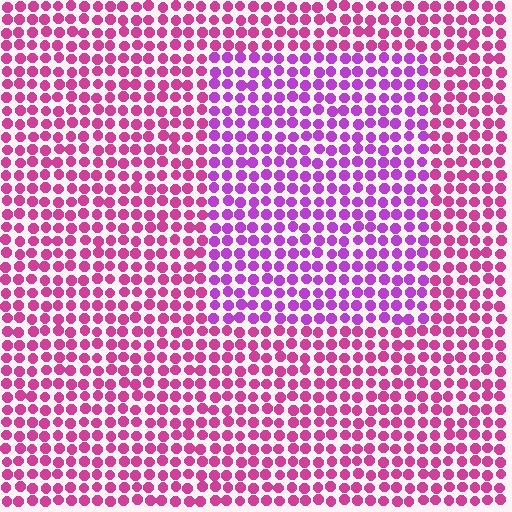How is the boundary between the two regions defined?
The boundary is defined purely by a slight shift in hue (about 33 degrees). Spacing, size, and orientation are identical on both sides.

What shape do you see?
I see a rectangle.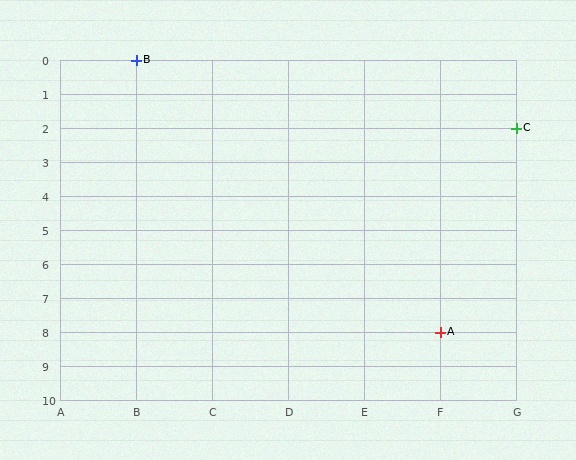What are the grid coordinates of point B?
Point B is at grid coordinates (B, 0).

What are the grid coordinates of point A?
Point A is at grid coordinates (F, 8).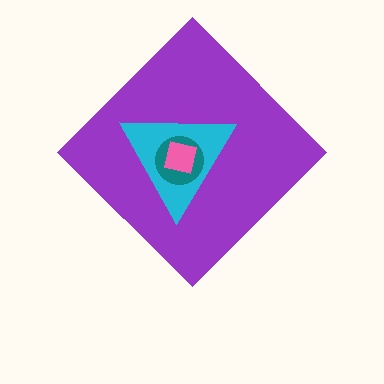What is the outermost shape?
The purple diamond.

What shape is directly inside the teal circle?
The pink square.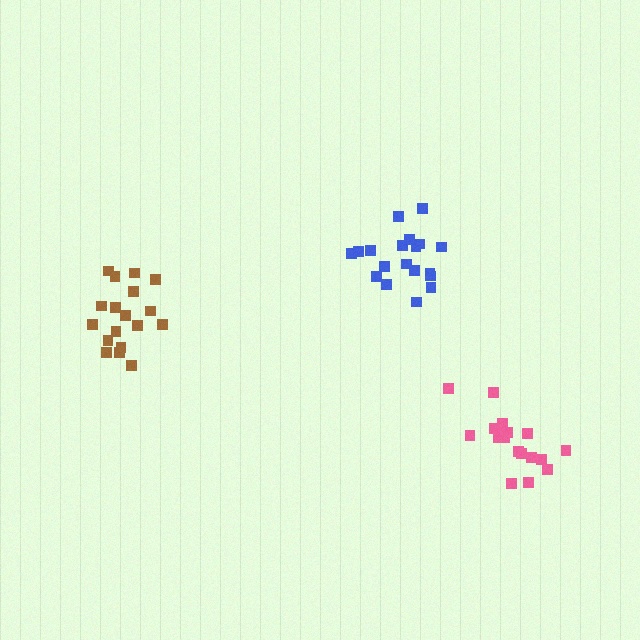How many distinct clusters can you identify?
There are 3 distinct clusters.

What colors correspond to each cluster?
The clusters are colored: pink, blue, brown.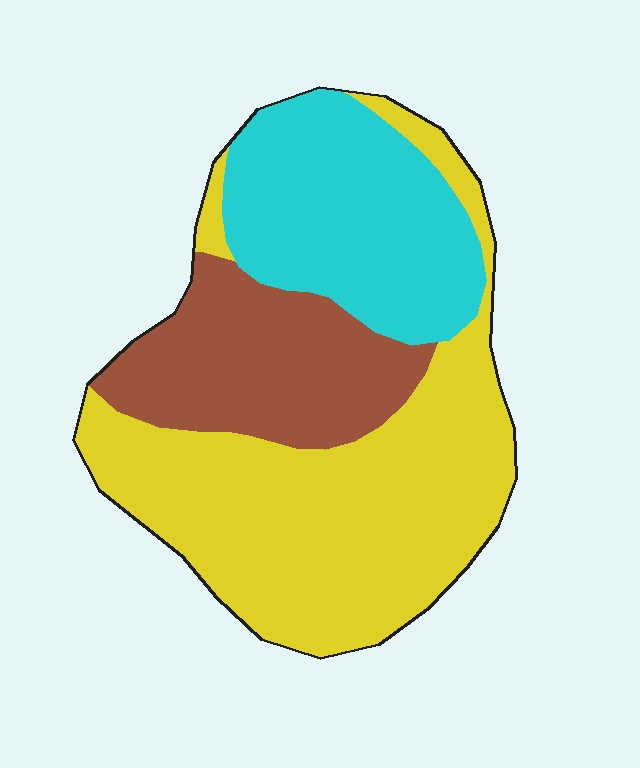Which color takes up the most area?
Yellow, at roughly 50%.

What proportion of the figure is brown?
Brown takes up about one quarter (1/4) of the figure.